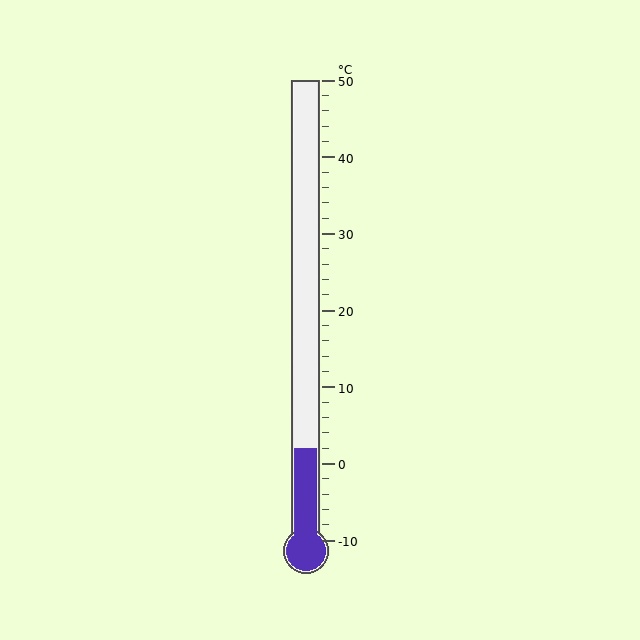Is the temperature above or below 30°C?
The temperature is below 30°C.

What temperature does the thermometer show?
The thermometer shows approximately 2°C.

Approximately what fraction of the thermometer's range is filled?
The thermometer is filled to approximately 20% of its range.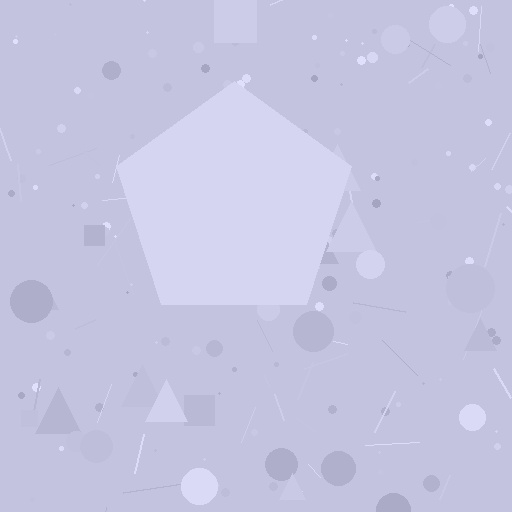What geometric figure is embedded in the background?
A pentagon is embedded in the background.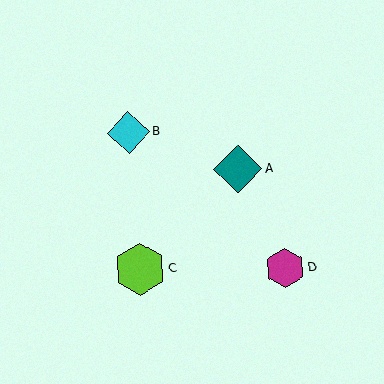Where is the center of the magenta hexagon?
The center of the magenta hexagon is at (285, 268).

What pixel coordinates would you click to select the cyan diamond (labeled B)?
Click at (128, 132) to select the cyan diamond B.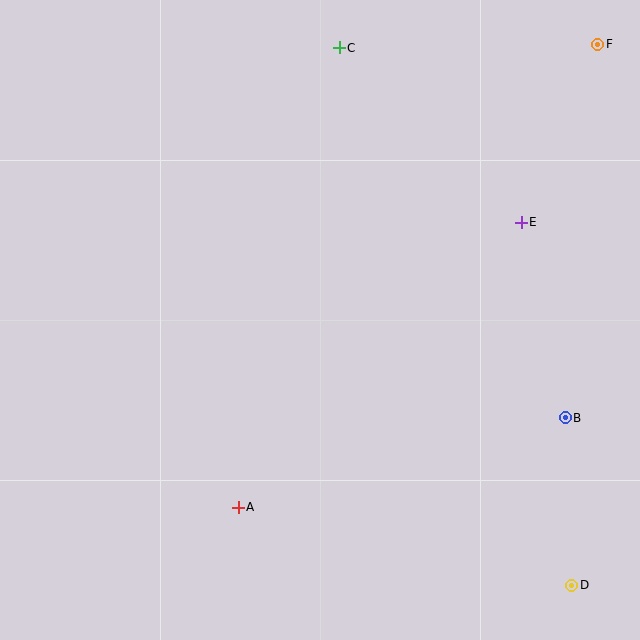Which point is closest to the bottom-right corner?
Point D is closest to the bottom-right corner.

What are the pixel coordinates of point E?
Point E is at (521, 222).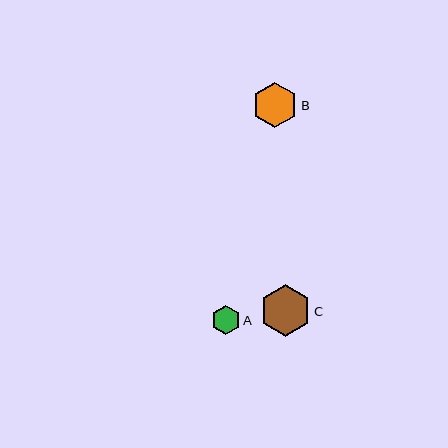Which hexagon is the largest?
Hexagon C is the largest with a size of approximately 52 pixels.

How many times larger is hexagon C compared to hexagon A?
Hexagon C is approximately 1.8 times the size of hexagon A.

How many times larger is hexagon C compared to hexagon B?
Hexagon C is approximately 1.1 times the size of hexagon B.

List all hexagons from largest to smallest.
From largest to smallest: C, B, A.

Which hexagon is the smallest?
Hexagon A is the smallest with a size of approximately 29 pixels.